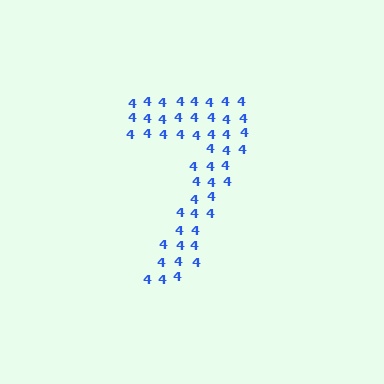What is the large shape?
The large shape is the digit 7.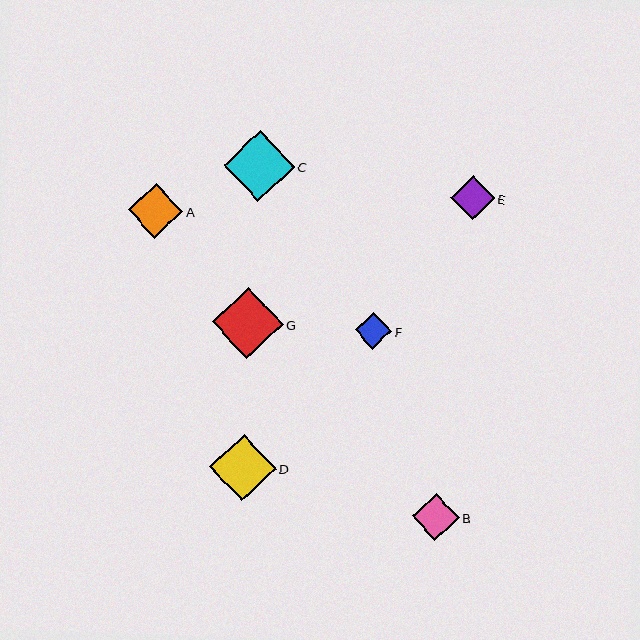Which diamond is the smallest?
Diamond F is the smallest with a size of approximately 37 pixels.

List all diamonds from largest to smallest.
From largest to smallest: G, C, D, A, B, E, F.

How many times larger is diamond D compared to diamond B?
Diamond D is approximately 1.4 times the size of diamond B.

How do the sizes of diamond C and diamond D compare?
Diamond C and diamond D are approximately the same size.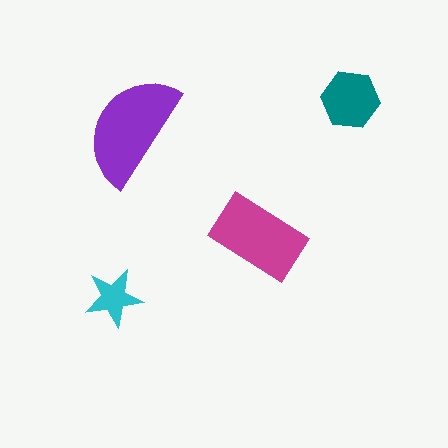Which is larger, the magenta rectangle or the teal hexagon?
The magenta rectangle.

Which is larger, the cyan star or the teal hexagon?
The teal hexagon.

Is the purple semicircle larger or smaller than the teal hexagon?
Larger.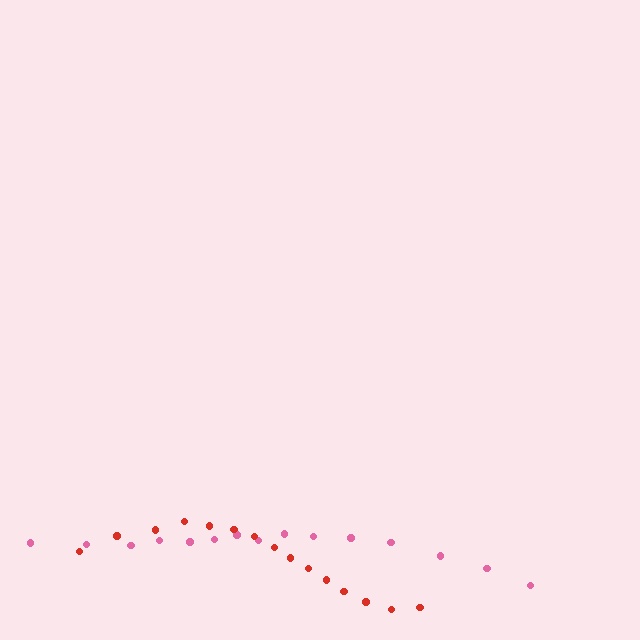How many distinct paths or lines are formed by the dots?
There are 2 distinct paths.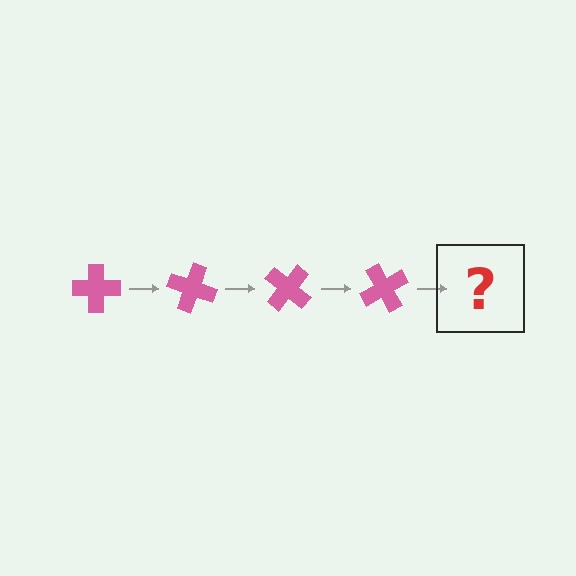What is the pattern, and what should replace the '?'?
The pattern is that the cross rotates 20 degrees each step. The '?' should be a pink cross rotated 80 degrees.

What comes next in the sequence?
The next element should be a pink cross rotated 80 degrees.